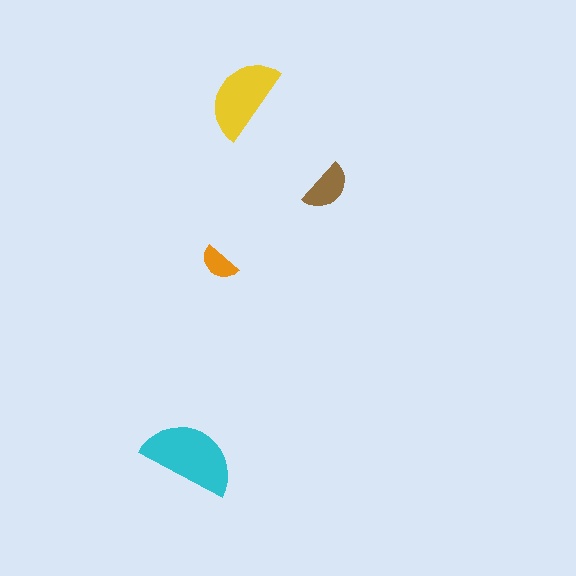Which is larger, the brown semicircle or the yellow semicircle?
The yellow one.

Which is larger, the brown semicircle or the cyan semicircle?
The cyan one.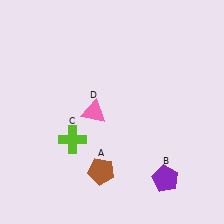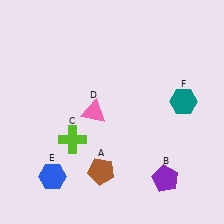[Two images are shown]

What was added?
A blue hexagon (E), a teal hexagon (F) were added in Image 2.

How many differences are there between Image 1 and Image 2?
There are 2 differences between the two images.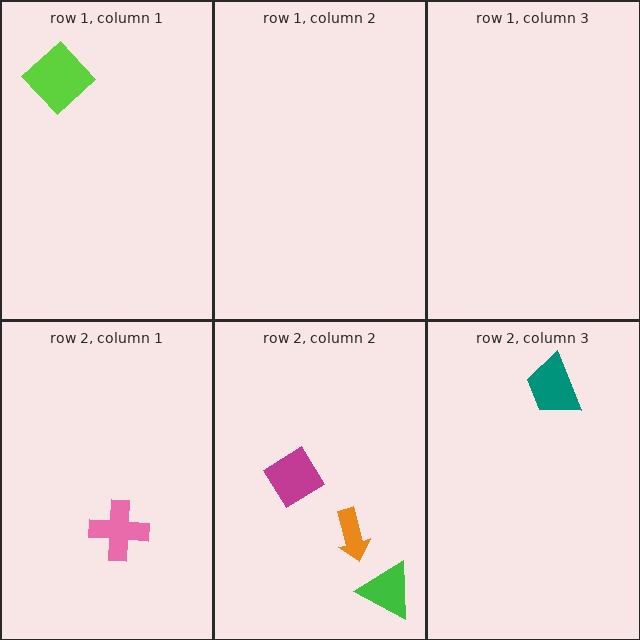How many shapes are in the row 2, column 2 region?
3.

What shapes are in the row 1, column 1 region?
The lime diamond.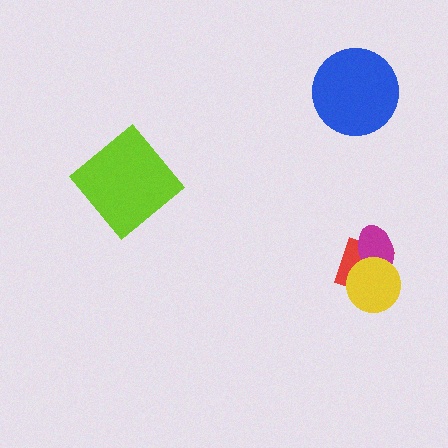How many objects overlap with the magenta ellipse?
2 objects overlap with the magenta ellipse.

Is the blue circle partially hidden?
No, no other shape covers it.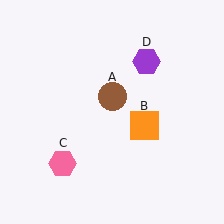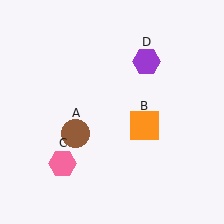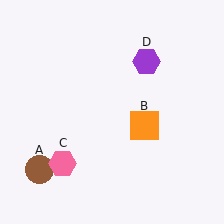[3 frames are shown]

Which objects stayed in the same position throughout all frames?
Orange square (object B) and pink hexagon (object C) and purple hexagon (object D) remained stationary.